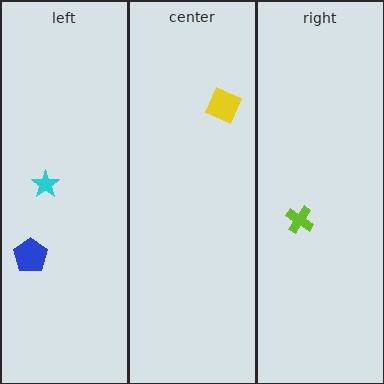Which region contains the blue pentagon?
The left region.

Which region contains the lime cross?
The right region.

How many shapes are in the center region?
1.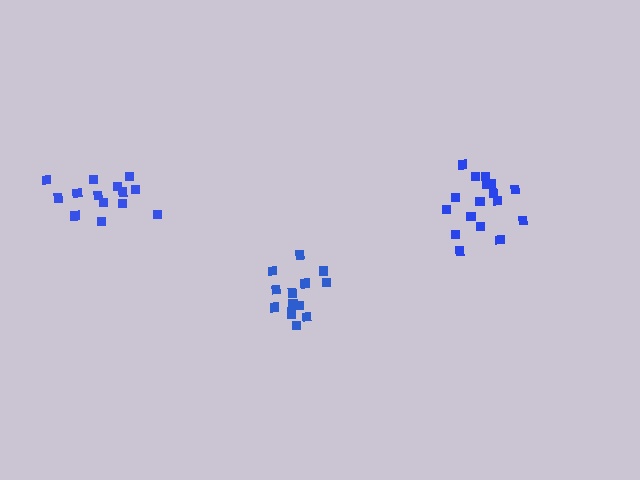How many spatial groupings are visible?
There are 3 spatial groupings.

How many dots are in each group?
Group 1: 17 dots, Group 2: 14 dots, Group 3: 14 dots (45 total).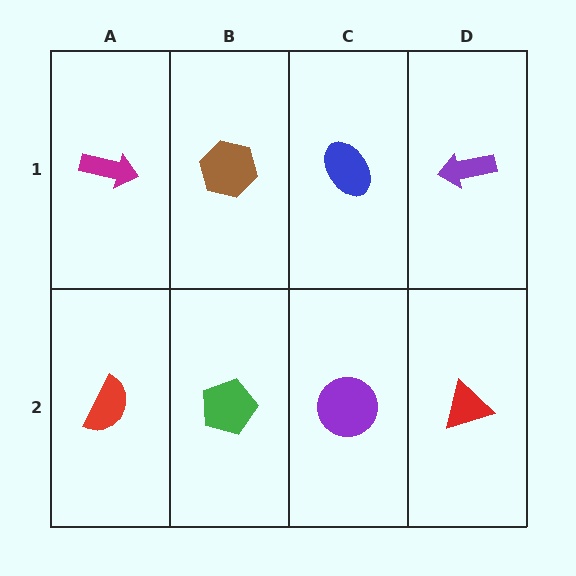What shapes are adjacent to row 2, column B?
A brown hexagon (row 1, column B), a red semicircle (row 2, column A), a purple circle (row 2, column C).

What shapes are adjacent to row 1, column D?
A red triangle (row 2, column D), a blue ellipse (row 1, column C).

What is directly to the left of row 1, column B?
A magenta arrow.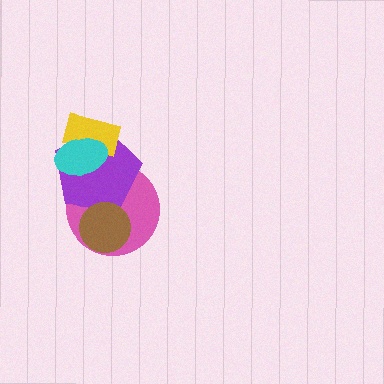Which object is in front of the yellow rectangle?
The cyan ellipse is in front of the yellow rectangle.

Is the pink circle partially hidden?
Yes, it is partially covered by another shape.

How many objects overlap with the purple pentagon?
4 objects overlap with the purple pentagon.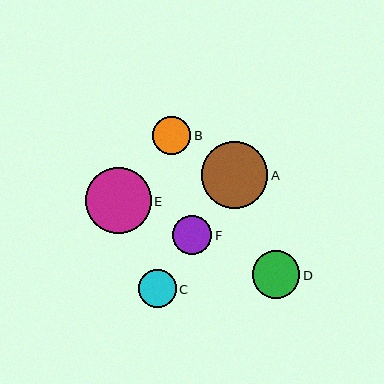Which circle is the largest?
Circle A is the largest with a size of approximately 67 pixels.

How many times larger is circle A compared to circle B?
Circle A is approximately 1.7 times the size of circle B.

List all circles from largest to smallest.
From largest to smallest: A, E, D, F, B, C.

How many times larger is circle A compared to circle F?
Circle A is approximately 1.7 times the size of circle F.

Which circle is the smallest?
Circle C is the smallest with a size of approximately 38 pixels.